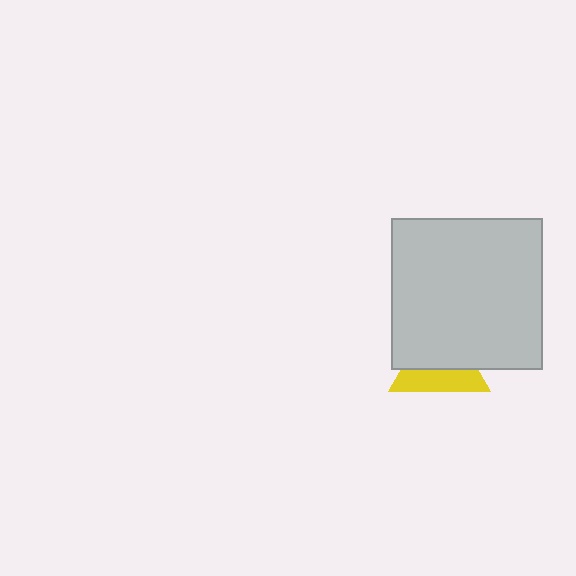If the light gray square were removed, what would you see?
You would see the complete yellow triangle.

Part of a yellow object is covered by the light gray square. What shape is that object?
It is a triangle.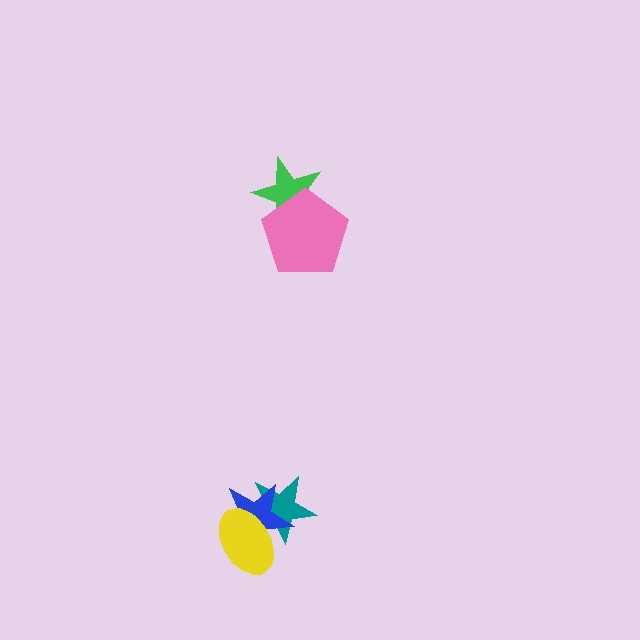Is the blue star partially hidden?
Yes, it is partially covered by another shape.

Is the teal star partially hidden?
Yes, it is partially covered by another shape.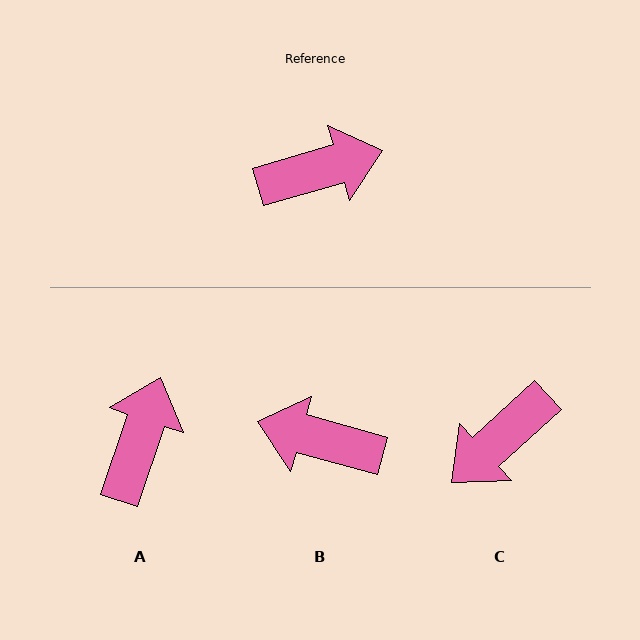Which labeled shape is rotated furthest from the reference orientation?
C, about 154 degrees away.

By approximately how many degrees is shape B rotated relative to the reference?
Approximately 149 degrees counter-clockwise.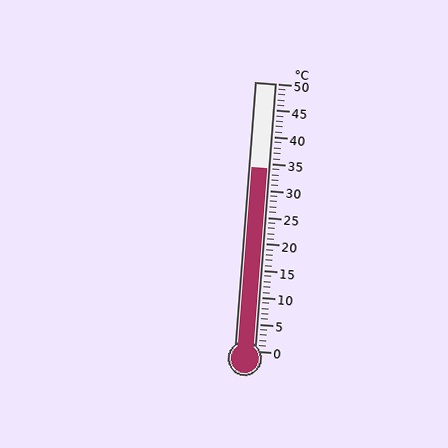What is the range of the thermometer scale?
The thermometer scale ranges from 0°C to 50°C.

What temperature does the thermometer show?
The thermometer shows approximately 34°C.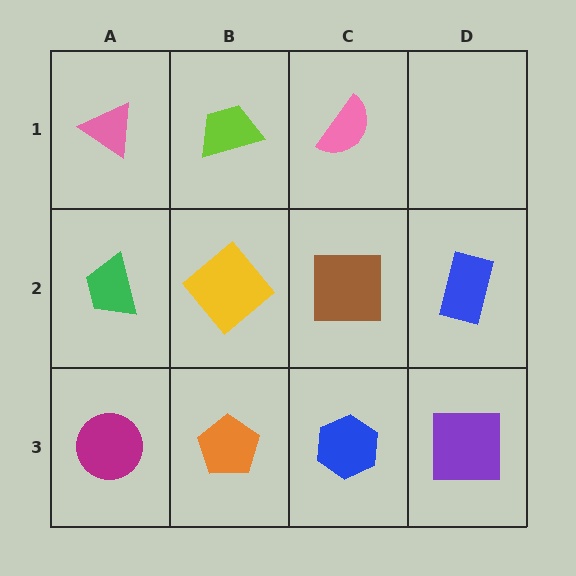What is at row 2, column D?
A blue rectangle.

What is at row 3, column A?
A magenta circle.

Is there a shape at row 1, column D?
No, that cell is empty.